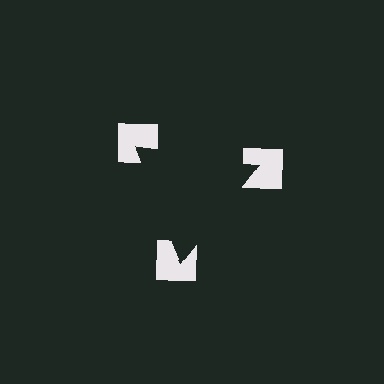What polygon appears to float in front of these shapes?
An illusory triangle — its edges are inferred from the aligned wedge cuts in the notched squares, not physically drawn.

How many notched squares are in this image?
There are 3 — one at each vertex of the illusory triangle.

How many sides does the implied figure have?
3 sides.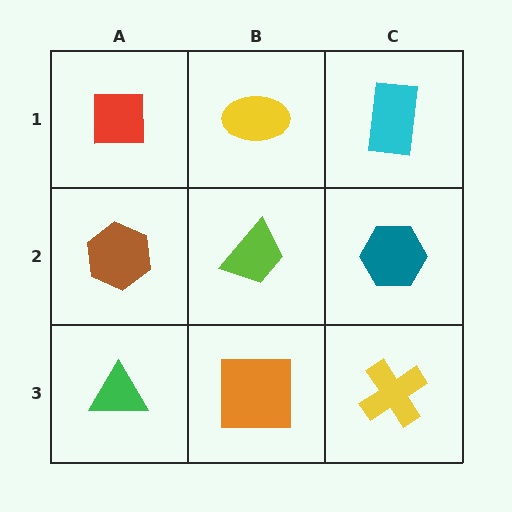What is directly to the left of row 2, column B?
A brown hexagon.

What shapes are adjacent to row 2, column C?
A cyan rectangle (row 1, column C), a yellow cross (row 3, column C), a lime trapezoid (row 2, column B).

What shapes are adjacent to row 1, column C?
A teal hexagon (row 2, column C), a yellow ellipse (row 1, column B).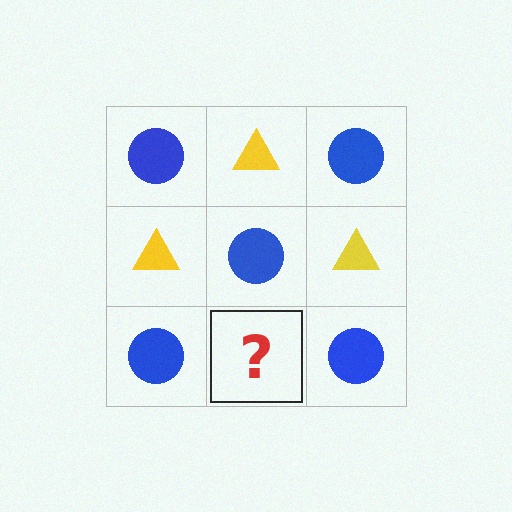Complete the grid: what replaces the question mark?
The question mark should be replaced with a yellow triangle.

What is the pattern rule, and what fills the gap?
The rule is that it alternates blue circle and yellow triangle in a checkerboard pattern. The gap should be filled with a yellow triangle.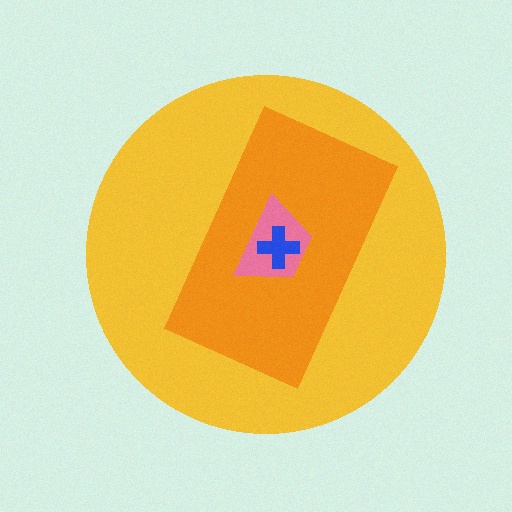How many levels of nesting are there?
4.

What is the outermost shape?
The yellow circle.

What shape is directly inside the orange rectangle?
The pink trapezoid.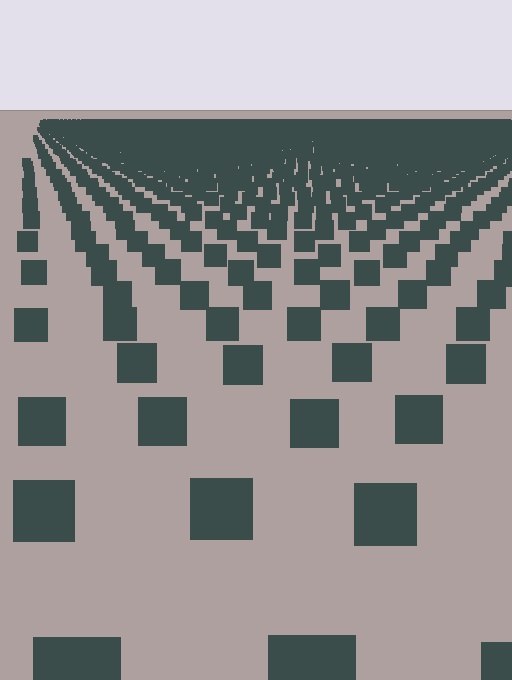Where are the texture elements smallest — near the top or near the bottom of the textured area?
Near the top.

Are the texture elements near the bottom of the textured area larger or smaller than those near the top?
Larger. Near the bottom, elements are closer to the viewer and appear at a bigger on-screen size.